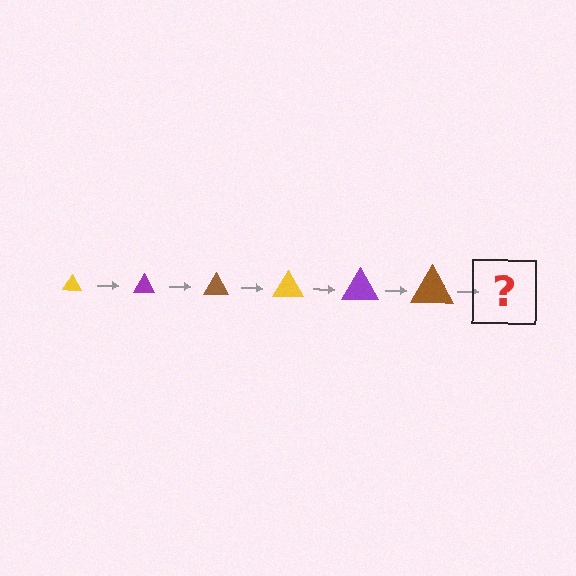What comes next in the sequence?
The next element should be a yellow triangle, larger than the previous one.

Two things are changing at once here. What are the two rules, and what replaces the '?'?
The two rules are that the triangle grows larger each step and the color cycles through yellow, purple, and brown. The '?' should be a yellow triangle, larger than the previous one.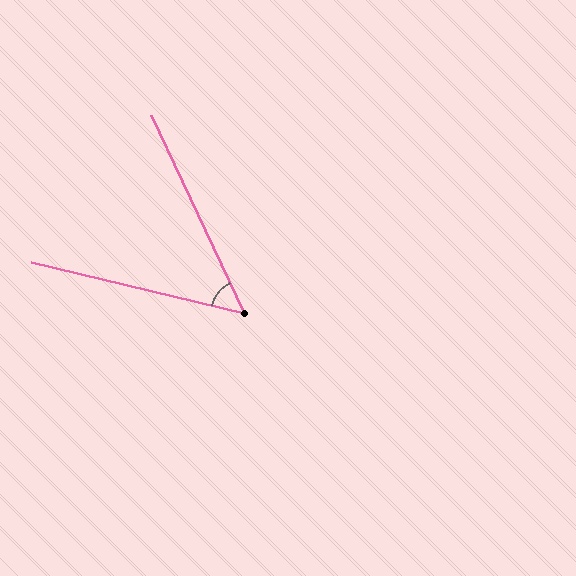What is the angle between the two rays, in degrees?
Approximately 51 degrees.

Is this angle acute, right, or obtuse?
It is acute.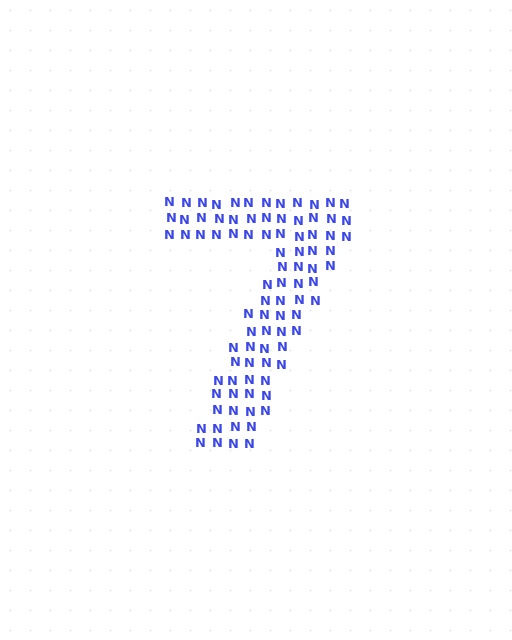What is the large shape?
The large shape is the digit 7.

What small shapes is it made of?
It is made of small letter N's.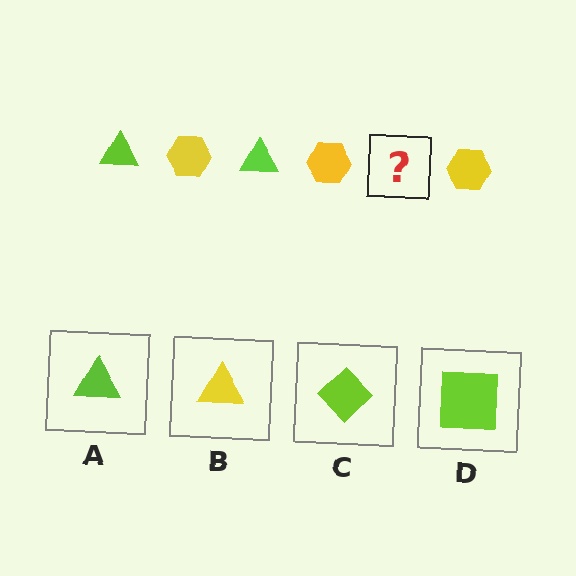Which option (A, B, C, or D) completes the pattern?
A.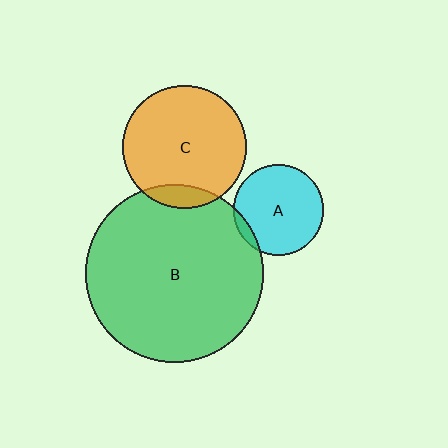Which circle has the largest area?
Circle B (green).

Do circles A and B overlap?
Yes.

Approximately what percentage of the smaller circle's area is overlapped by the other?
Approximately 5%.